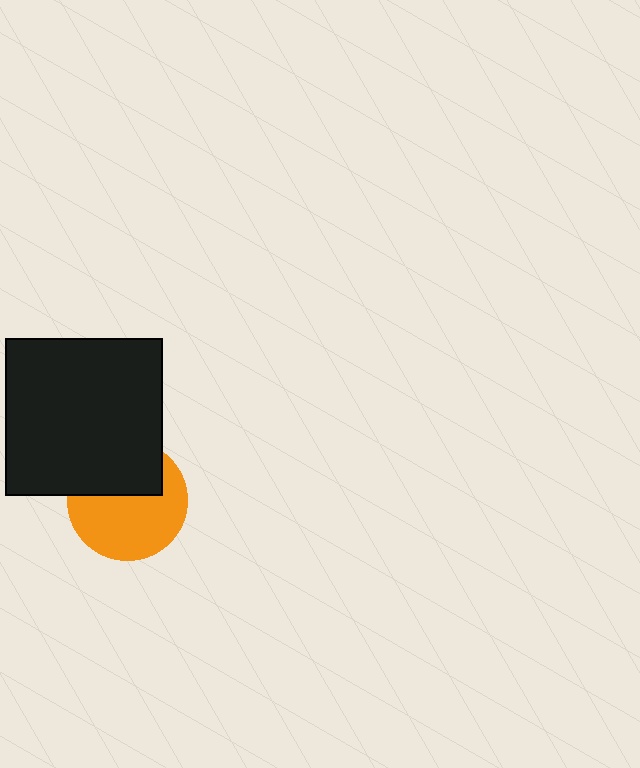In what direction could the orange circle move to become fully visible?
The orange circle could move down. That would shift it out from behind the black square entirely.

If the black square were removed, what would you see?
You would see the complete orange circle.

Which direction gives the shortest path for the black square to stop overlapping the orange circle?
Moving up gives the shortest separation.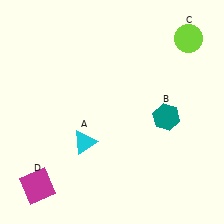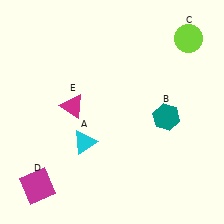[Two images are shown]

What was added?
A magenta triangle (E) was added in Image 2.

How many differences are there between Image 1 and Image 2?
There is 1 difference between the two images.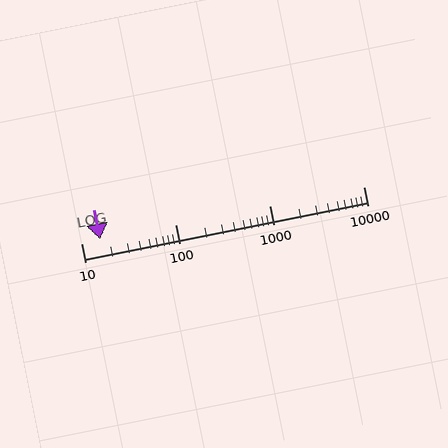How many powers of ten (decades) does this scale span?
The scale spans 3 decades, from 10 to 10000.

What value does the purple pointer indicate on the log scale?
The pointer indicates approximately 16.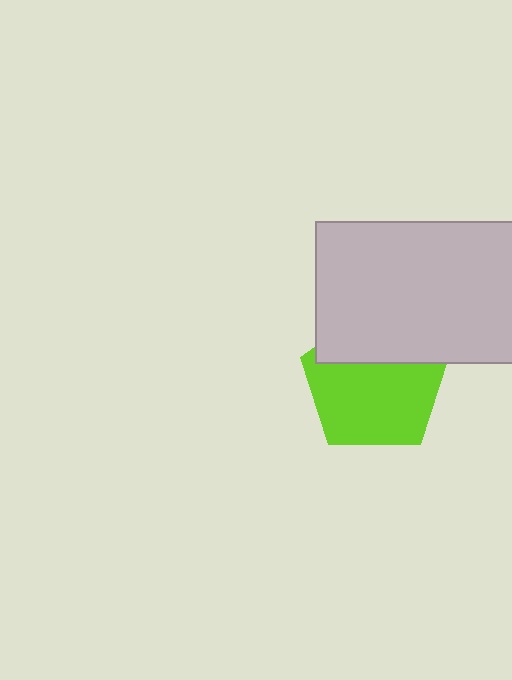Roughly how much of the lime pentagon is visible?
Most of it is visible (roughly 68%).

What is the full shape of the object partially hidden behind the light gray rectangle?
The partially hidden object is a lime pentagon.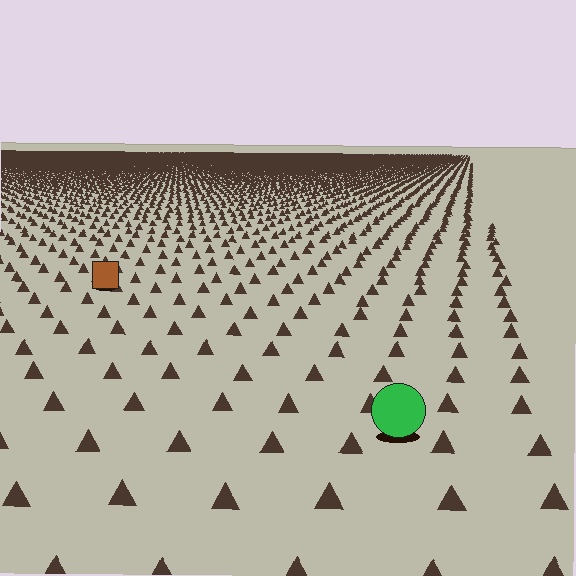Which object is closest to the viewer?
The green circle is closest. The texture marks near it are larger and more spread out.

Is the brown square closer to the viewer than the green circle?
No. The green circle is closer — you can tell from the texture gradient: the ground texture is coarser near it.